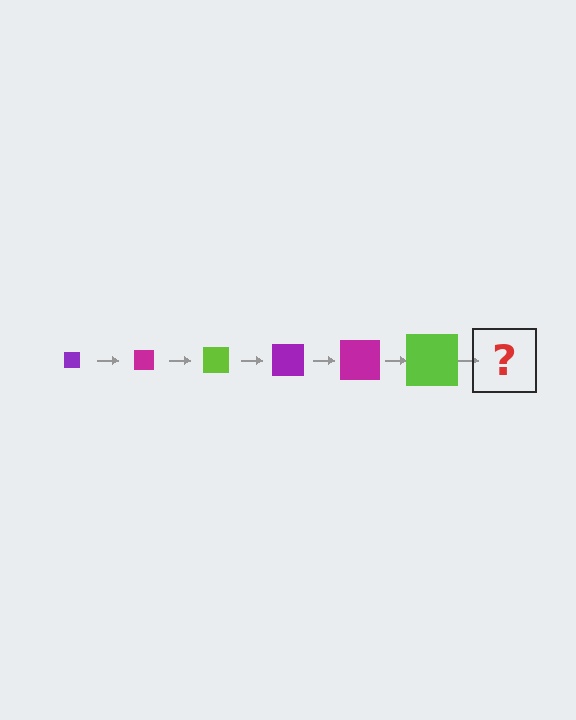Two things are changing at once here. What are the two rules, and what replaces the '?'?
The two rules are that the square grows larger each step and the color cycles through purple, magenta, and lime. The '?' should be a purple square, larger than the previous one.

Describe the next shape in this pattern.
It should be a purple square, larger than the previous one.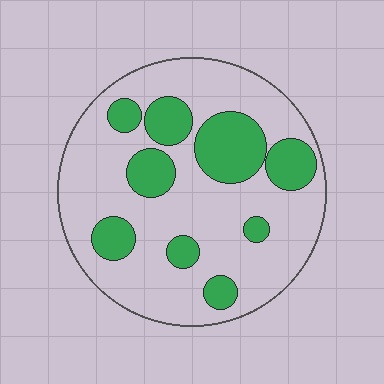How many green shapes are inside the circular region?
9.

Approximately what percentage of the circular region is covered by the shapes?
Approximately 25%.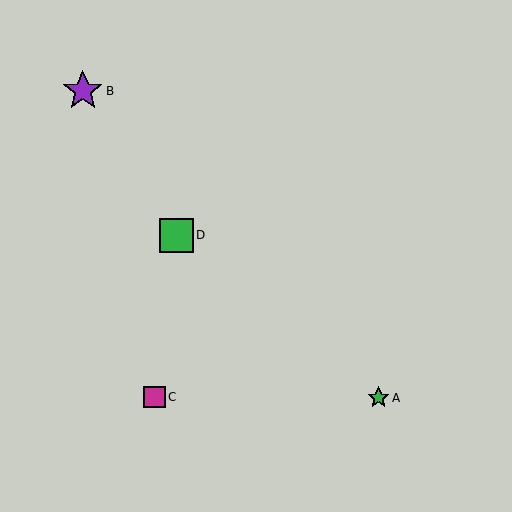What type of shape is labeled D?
Shape D is a green square.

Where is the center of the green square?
The center of the green square is at (176, 235).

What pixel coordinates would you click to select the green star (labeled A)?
Click at (378, 398) to select the green star A.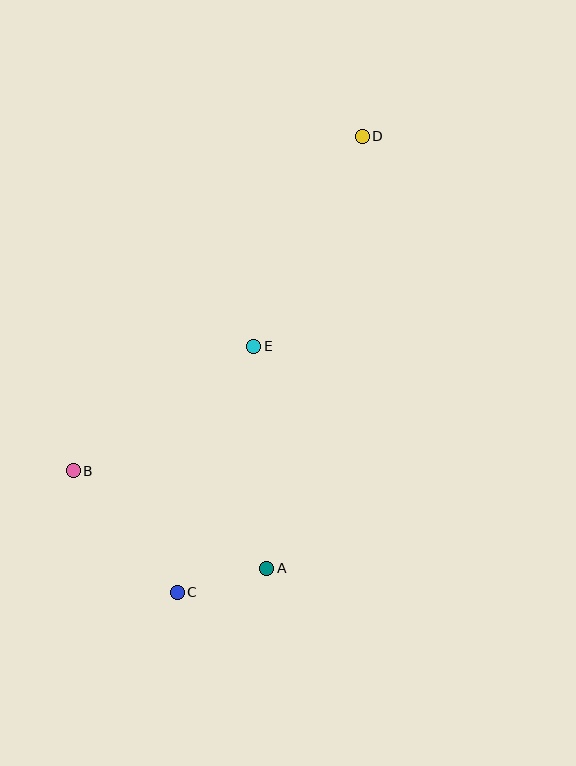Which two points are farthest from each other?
Points C and D are farthest from each other.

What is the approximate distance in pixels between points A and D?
The distance between A and D is approximately 442 pixels.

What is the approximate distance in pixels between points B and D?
The distance between B and D is approximately 442 pixels.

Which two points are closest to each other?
Points A and C are closest to each other.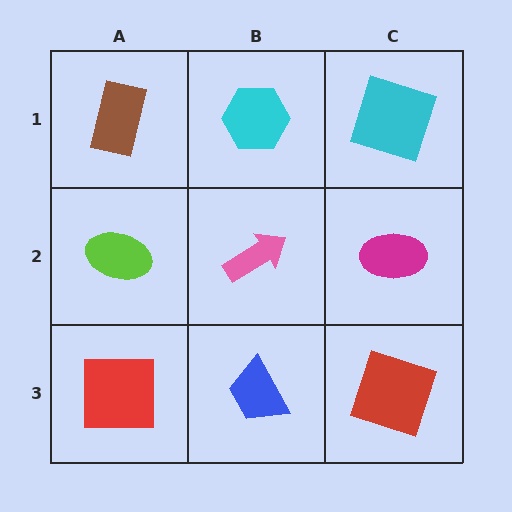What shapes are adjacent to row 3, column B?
A pink arrow (row 2, column B), a red square (row 3, column A), a red square (row 3, column C).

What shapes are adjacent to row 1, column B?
A pink arrow (row 2, column B), a brown rectangle (row 1, column A), a cyan square (row 1, column C).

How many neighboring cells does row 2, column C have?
3.